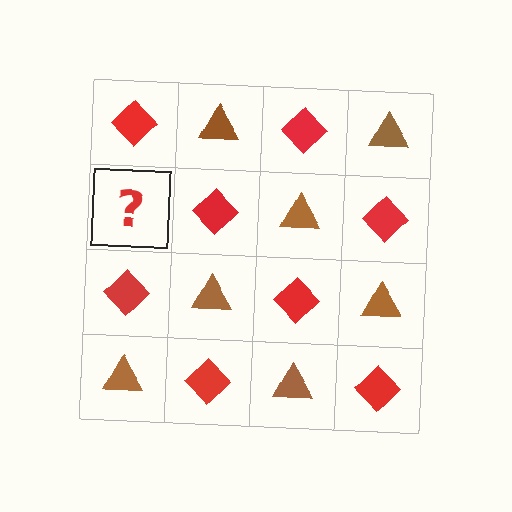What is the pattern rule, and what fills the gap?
The rule is that it alternates red diamond and brown triangle in a checkerboard pattern. The gap should be filled with a brown triangle.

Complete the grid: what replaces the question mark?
The question mark should be replaced with a brown triangle.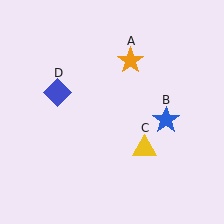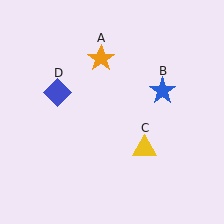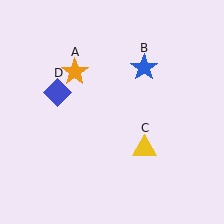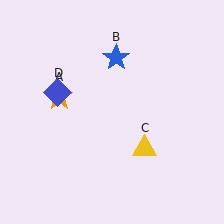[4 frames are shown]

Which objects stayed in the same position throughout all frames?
Yellow triangle (object C) and blue diamond (object D) remained stationary.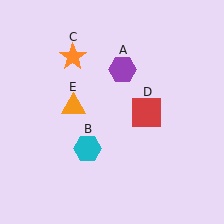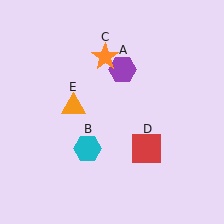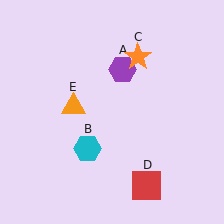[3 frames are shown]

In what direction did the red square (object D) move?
The red square (object D) moved down.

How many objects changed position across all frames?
2 objects changed position: orange star (object C), red square (object D).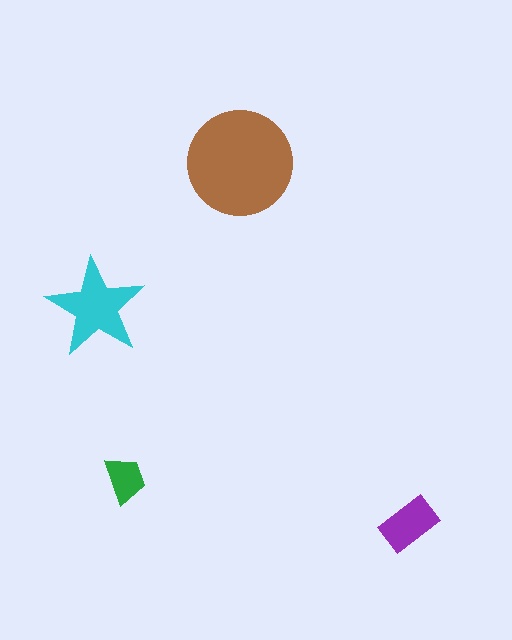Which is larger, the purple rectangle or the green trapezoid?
The purple rectangle.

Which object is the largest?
The brown circle.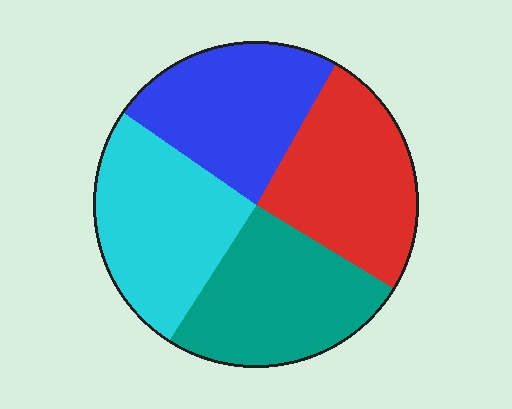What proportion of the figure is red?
Red covers 25% of the figure.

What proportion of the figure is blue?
Blue takes up less than a quarter of the figure.